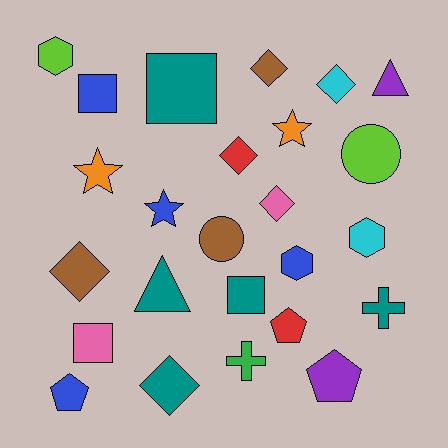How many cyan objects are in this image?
There are 2 cyan objects.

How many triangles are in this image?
There are 2 triangles.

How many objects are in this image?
There are 25 objects.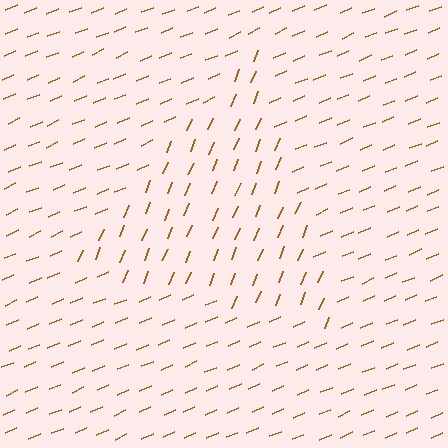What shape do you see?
I see a triangle.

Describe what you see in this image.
The image is filled with small brown line segments. A triangle region in the image has lines oriented differently from the surrounding lines, creating a visible texture boundary.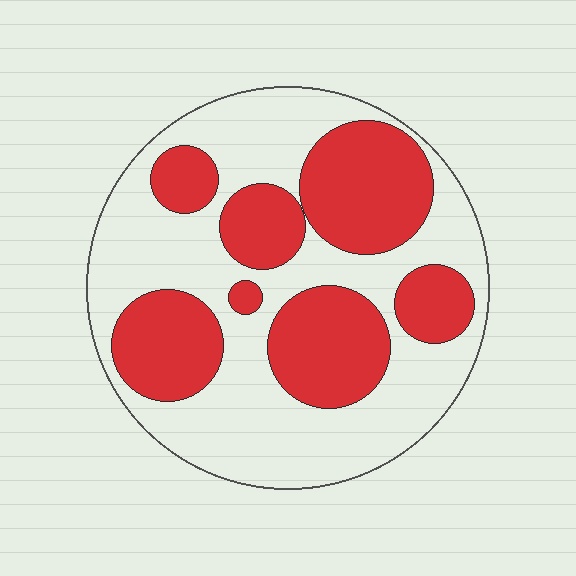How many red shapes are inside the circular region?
7.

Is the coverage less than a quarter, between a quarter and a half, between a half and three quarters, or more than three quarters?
Between a quarter and a half.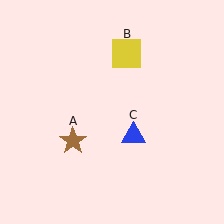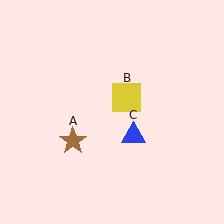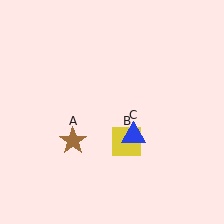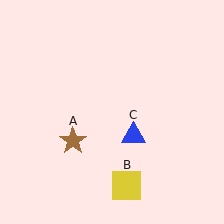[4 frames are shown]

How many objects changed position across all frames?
1 object changed position: yellow square (object B).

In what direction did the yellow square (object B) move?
The yellow square (object B) moved down.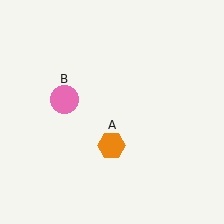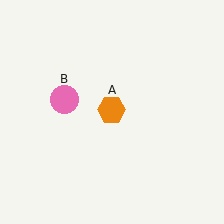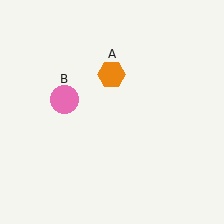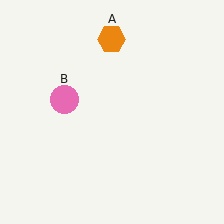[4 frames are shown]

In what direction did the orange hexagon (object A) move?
The orange hexagon (object A) moved up.